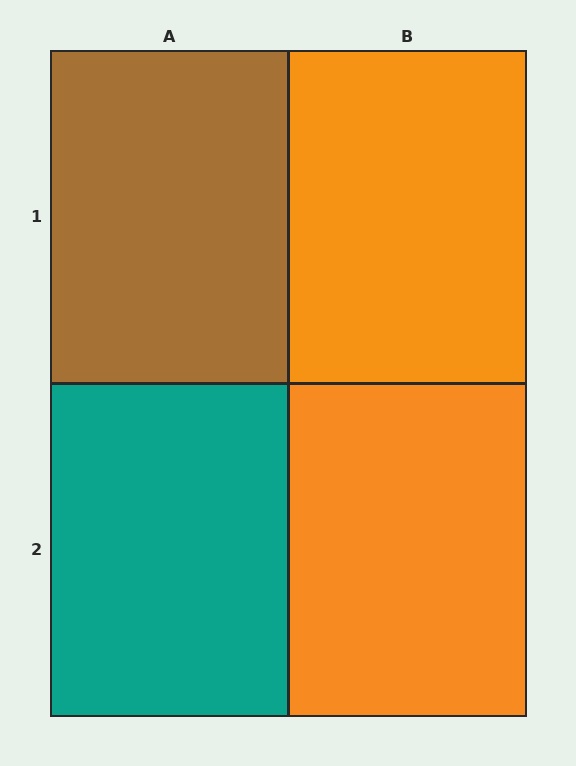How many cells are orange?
2 cells are orange.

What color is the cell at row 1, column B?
Orange.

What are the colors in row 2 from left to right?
Teal, orange.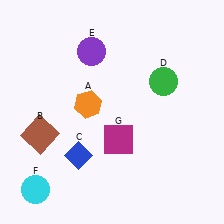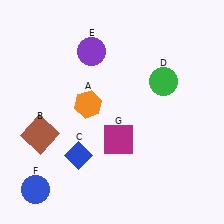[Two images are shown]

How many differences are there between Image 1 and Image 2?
There is 1 difference between the two images.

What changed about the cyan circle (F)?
In Image 1, F is cyan. In Image 2, it changed to blue.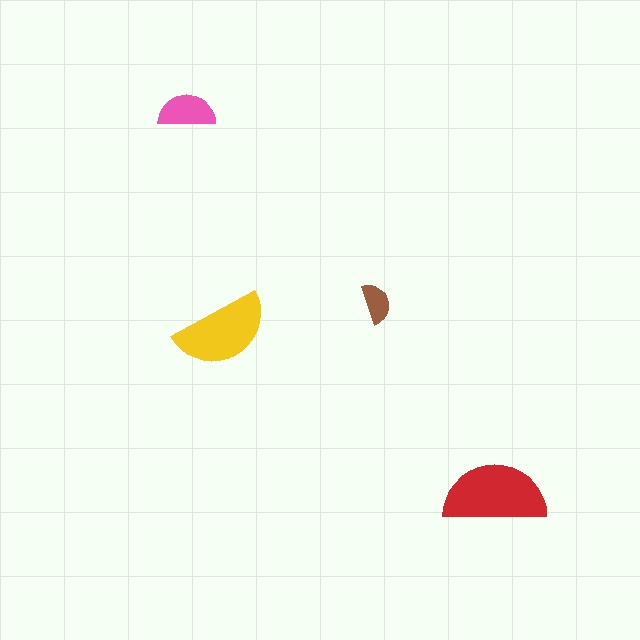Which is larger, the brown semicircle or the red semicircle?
The red one.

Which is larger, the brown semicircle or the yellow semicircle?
The yellow one.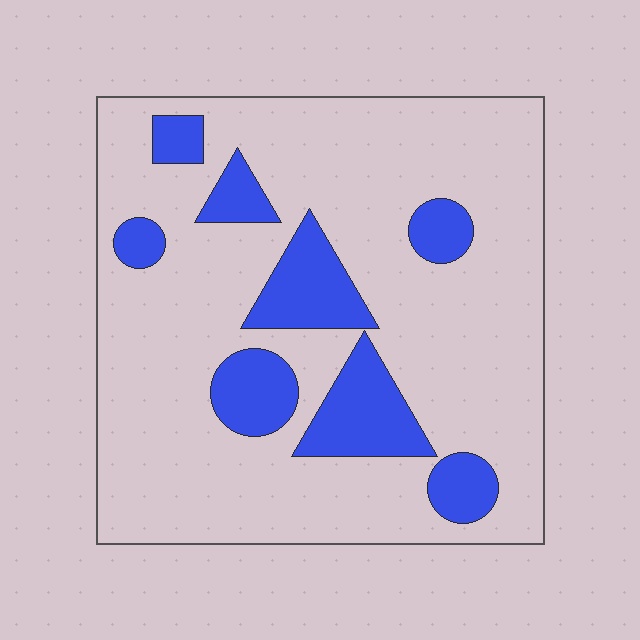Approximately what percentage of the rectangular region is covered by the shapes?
Approximately 20%.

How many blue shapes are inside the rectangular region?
8.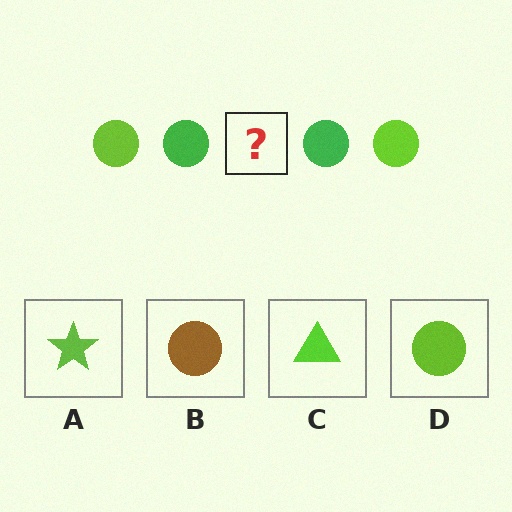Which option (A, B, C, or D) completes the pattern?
D.